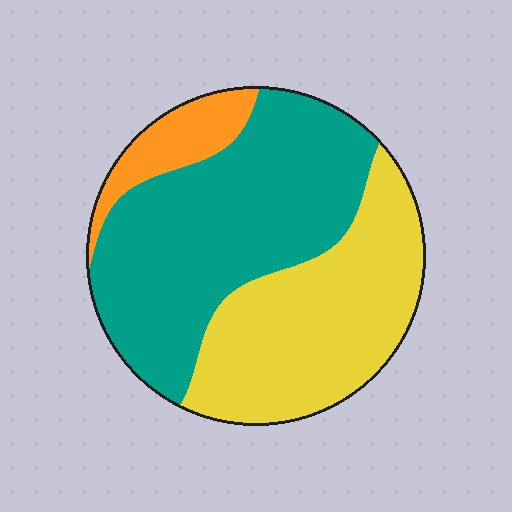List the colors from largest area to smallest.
From largest to smallest: teal, yellow, orange.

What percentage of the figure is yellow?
Yellow takes up about two fifths (2/5) of the figure.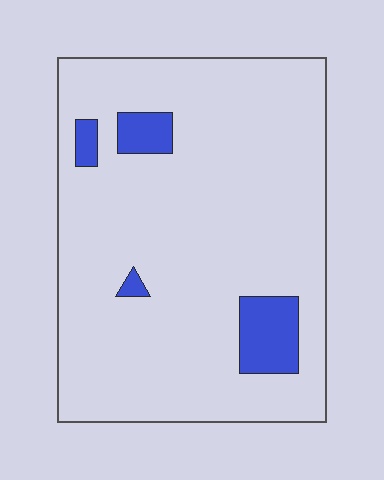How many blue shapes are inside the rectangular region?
4.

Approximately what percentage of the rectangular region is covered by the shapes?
Approximately 10%.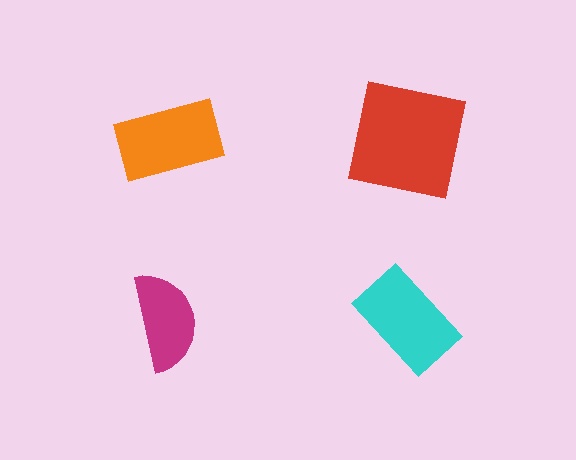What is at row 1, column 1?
An orange rectangle.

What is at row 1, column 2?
A red square.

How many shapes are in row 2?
2 shapes.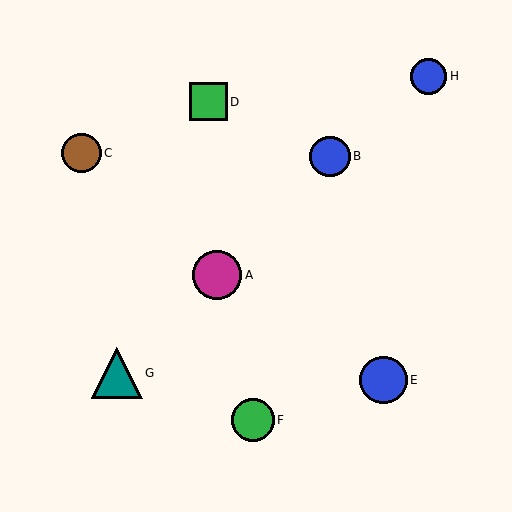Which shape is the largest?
The teal triangle (labeled G) is the largest.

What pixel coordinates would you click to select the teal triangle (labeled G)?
Click at (117, 373) to select the teal triangle G.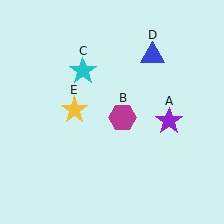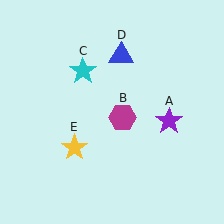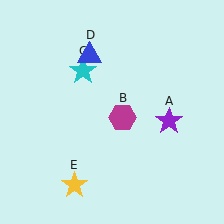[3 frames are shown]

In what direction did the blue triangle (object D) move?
The blue triangle (object D) moved left.